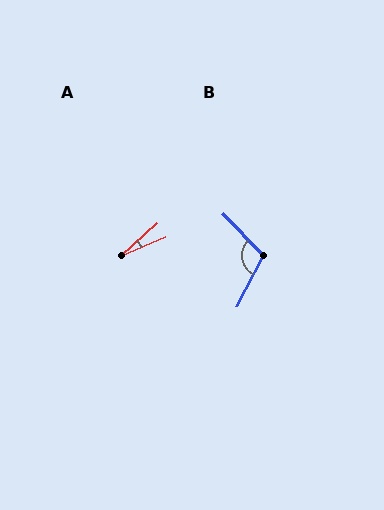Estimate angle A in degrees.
Approximately 20 degrees.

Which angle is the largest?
B, at approximately 108 degrees.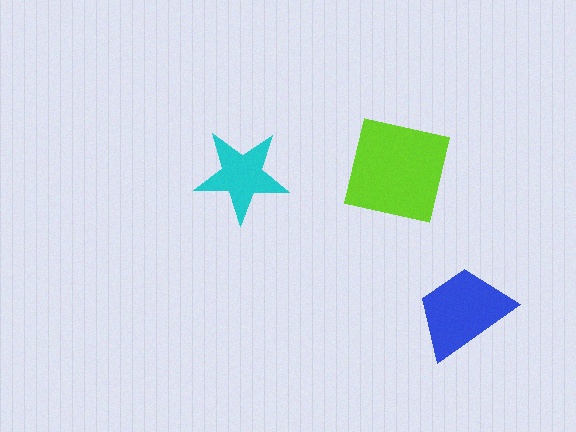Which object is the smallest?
The cyan star.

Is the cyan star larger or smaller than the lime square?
Smaller.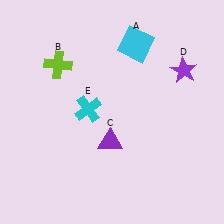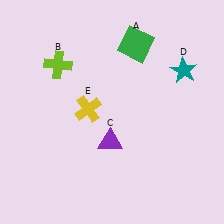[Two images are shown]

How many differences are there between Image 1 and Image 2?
There are 3 differences between the two images.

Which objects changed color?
A changed from cyan to green. D changed from purple to teal. E changed from cyan to yellow.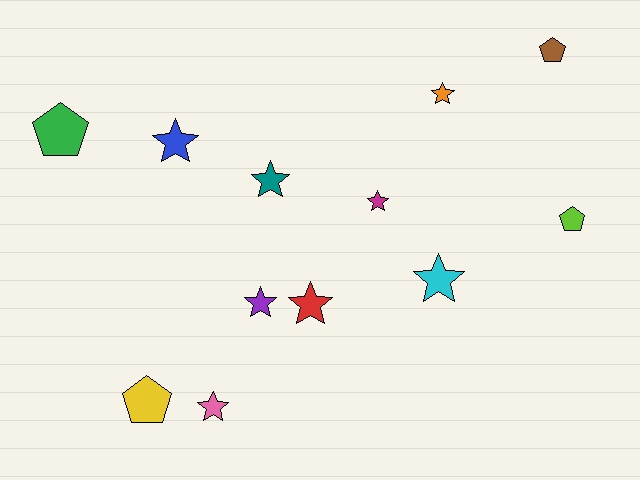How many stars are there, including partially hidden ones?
There are 8 stars.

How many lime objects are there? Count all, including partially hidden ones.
There is 1 lime object.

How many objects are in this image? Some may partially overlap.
There are 12 objects.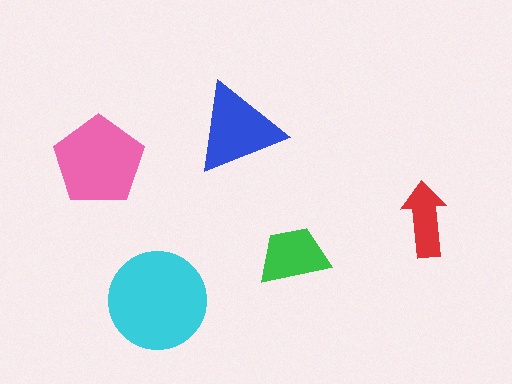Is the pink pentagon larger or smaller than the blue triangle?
Larger.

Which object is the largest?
The cyan circle.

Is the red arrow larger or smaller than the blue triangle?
Smaller.